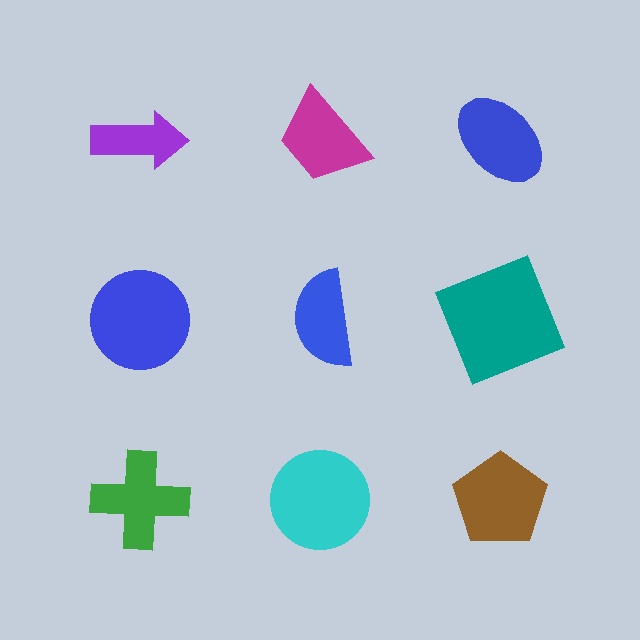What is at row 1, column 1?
A purple arrow.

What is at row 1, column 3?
A blue ellipse.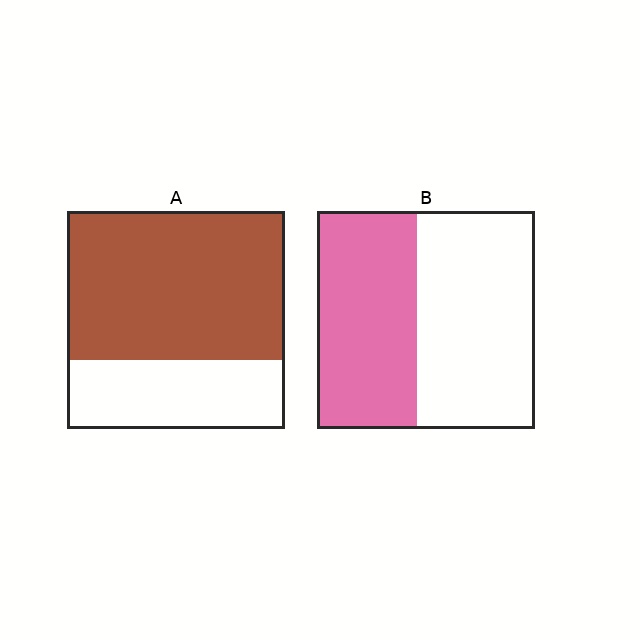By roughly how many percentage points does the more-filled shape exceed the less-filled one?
By roughly 20 percentage points (A over B).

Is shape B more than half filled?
No.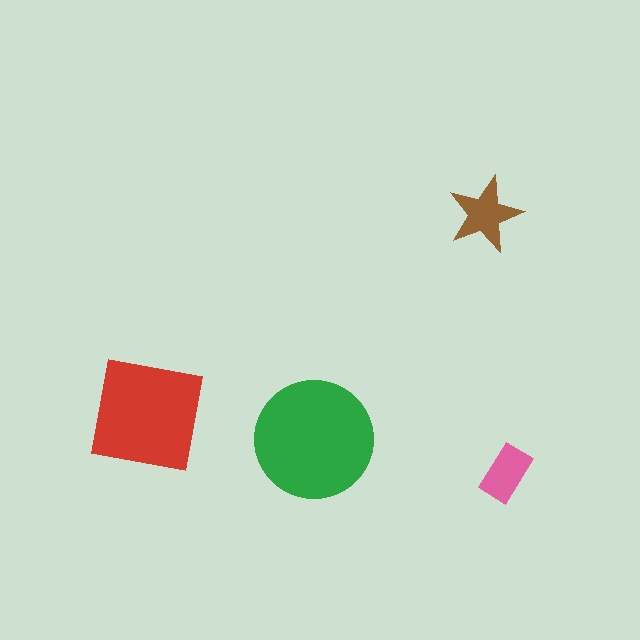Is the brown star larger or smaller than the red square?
Smaller.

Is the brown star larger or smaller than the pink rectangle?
Larger.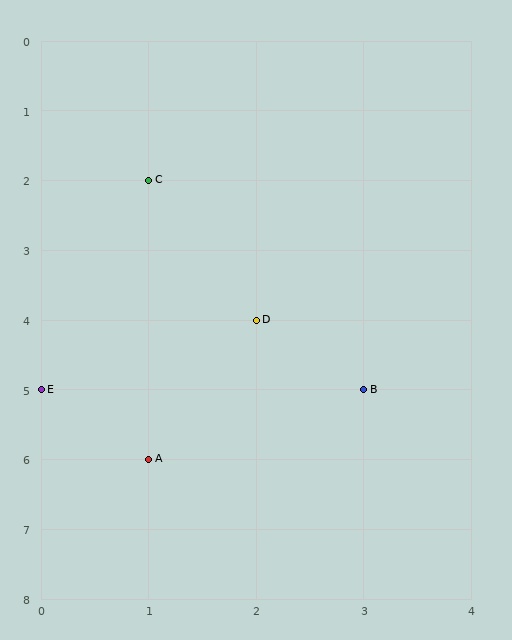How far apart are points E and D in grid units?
Points E and D are 2 columns and 1 row apart (about 2.2 grid units diagonally).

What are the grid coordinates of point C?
Point C is at grid coordinates (1, 2).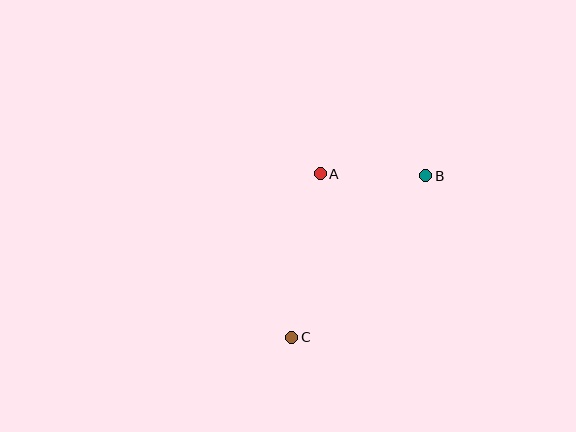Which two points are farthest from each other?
Points B and C are farthest from each other.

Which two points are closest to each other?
Points A and B are closest to each other.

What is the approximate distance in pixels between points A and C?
The distance between A and C is approximately 166 pixels.